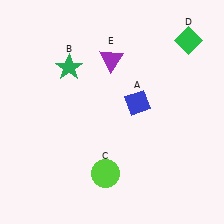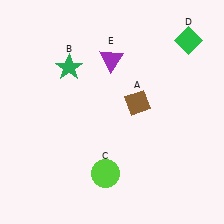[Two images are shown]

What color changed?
The diamond (A) changed from blue in Image 1 to brown in Image 2.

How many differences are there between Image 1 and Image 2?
There is 1 difference between the two images.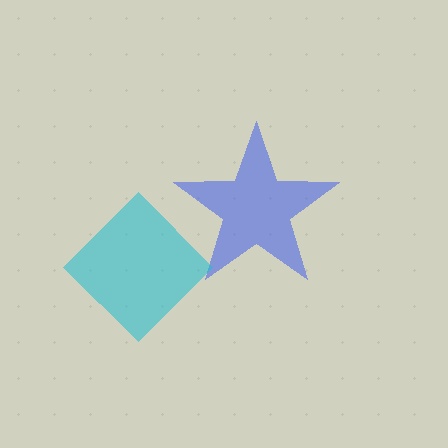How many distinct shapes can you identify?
There are 2 distinct shapes: a blue star, a cyan diamond.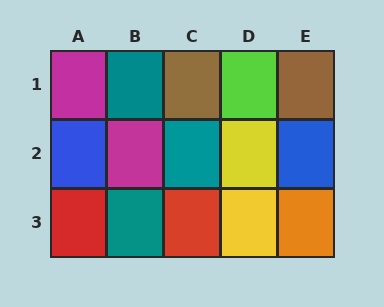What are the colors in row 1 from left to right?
Magenta, teal, brown, lime, brown.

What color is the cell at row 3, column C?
Red.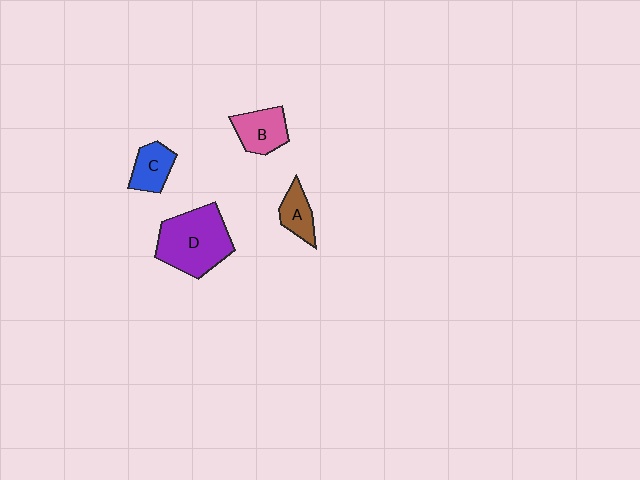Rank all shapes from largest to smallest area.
From largest to smallest: D (purple), B (pink), C (blue), A (brown).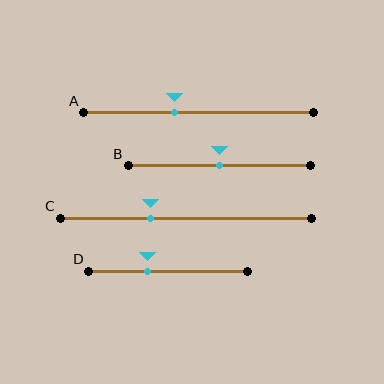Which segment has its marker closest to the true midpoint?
Segment B has its marker closest to the true midpoint.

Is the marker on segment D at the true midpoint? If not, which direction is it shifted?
No, the marker on segment D is shifted to the left by about 13% of the segment length.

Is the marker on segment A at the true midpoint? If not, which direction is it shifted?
No, the marker on segment A is shifted to the left by about 10% of the segment length.